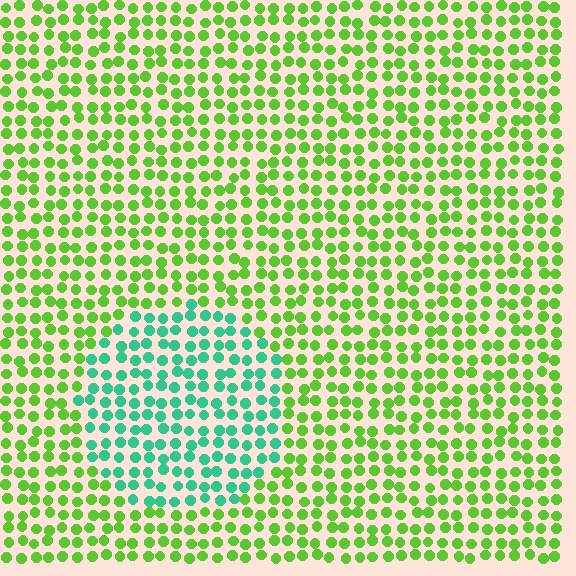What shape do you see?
I see a circle.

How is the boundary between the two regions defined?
The boundary is defined purely by a slight shift in hue (about 54 degrees). Spacing, size, and orientation are identical on both sides.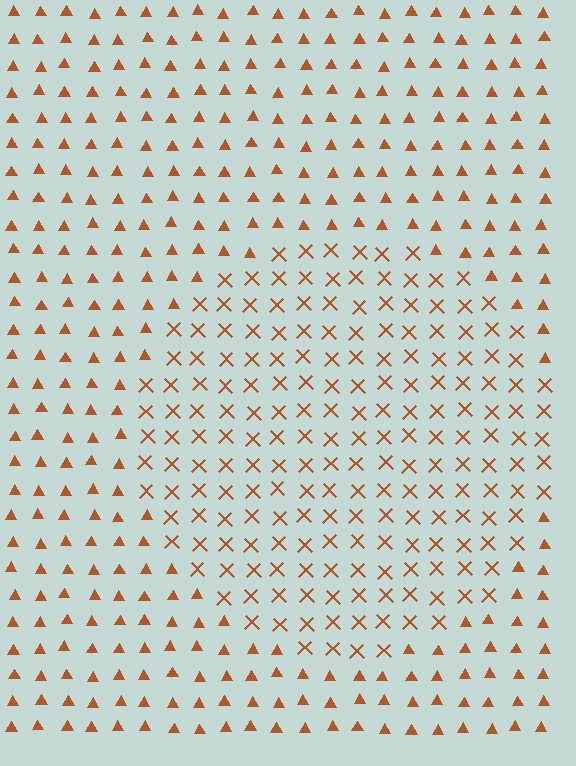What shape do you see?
I see a circle.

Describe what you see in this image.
The image is filled with small brown elements arranged in a uniform grid. A circle-shaped region contains X marks, while the surrounding area contains triangles. The boundary is defined purely by the change in element shape.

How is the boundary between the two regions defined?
The boundary is defined by a change in element shape: X marks inside vs. triangles outside. All elements share the same color and spacing.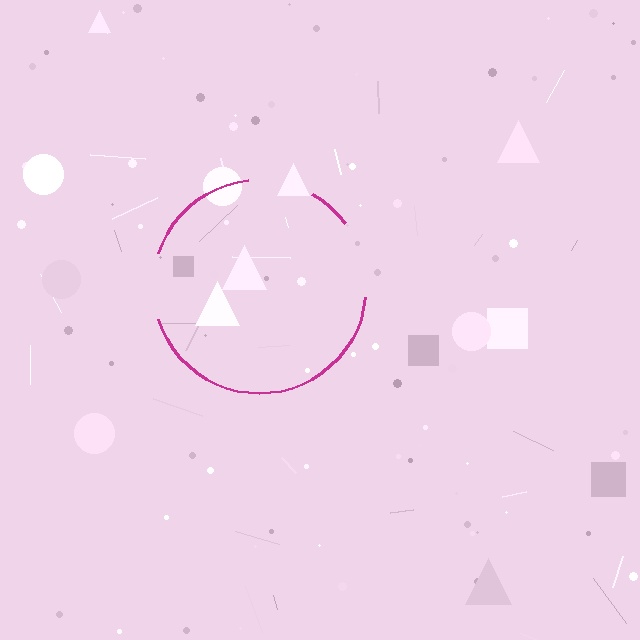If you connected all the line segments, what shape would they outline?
They would outline a circle.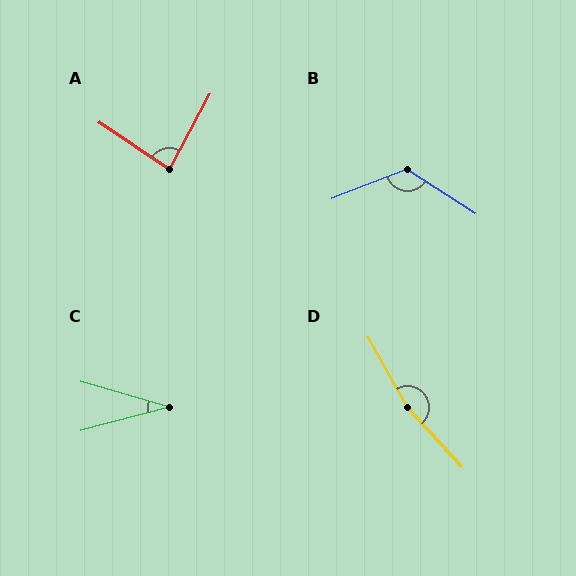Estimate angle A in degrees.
Approximately 84 degrees.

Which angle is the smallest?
C, at approximately 31 degrees.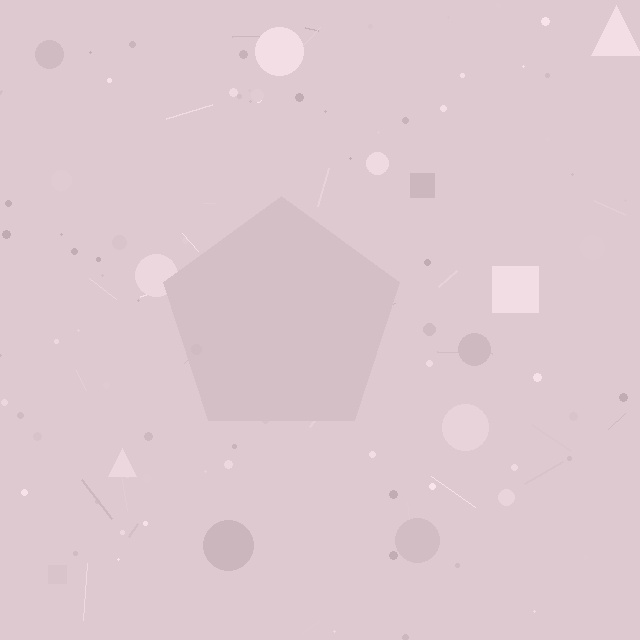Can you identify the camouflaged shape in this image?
The camouflaged shape is a pentagon.